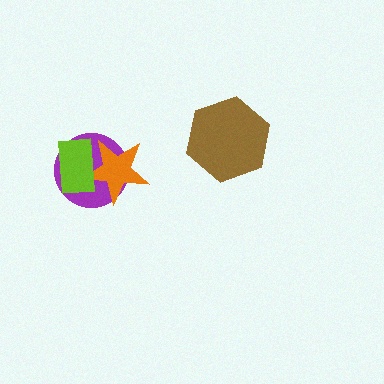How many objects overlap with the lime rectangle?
2 objects overlap with the lime rectangle.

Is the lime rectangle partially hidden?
No, no other shape covers it.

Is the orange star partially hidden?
Yes, it is partially covered by another shape.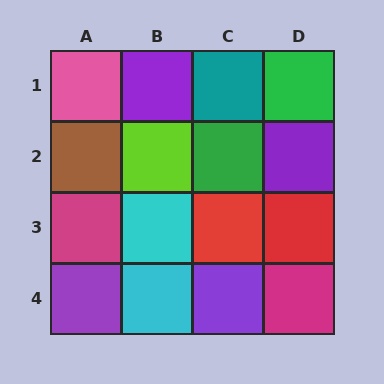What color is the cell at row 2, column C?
Green.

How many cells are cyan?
2 cells are cyan.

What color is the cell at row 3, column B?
Cyan.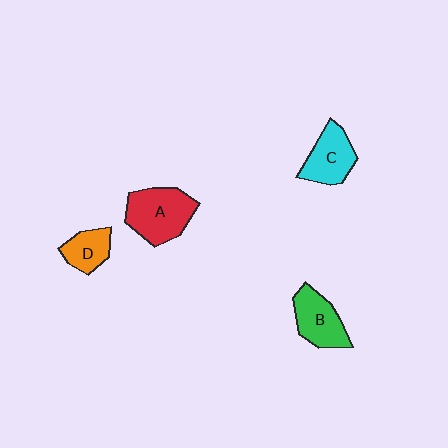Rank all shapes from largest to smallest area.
From largest to smallest: A (red), B (green), C (cyan), D (orange).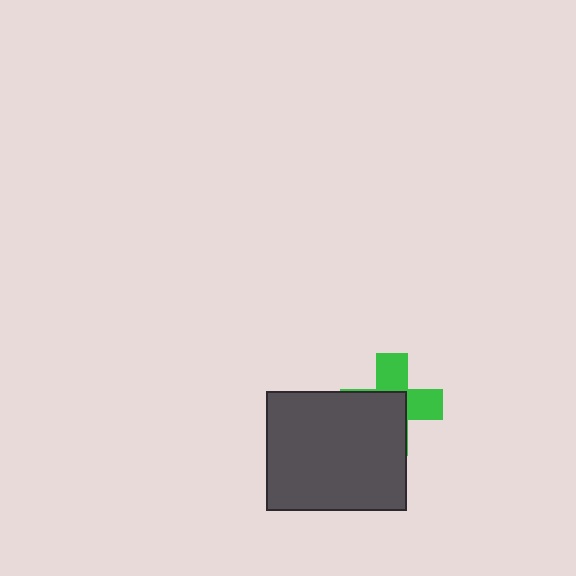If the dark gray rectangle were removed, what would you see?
You would see the complete green cross.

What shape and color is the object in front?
The object in front is a dark gray rectangle.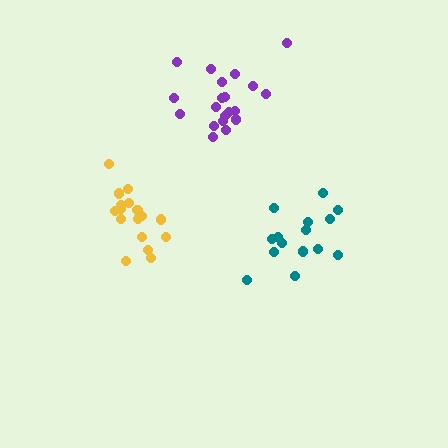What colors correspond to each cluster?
The clusters are colored: purple, teal, yellow.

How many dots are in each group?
Group 1: 20 dots, Group 2: 15 dots, Group 3: 18 dots (53 total).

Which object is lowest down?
The teal cluster is bottommost.